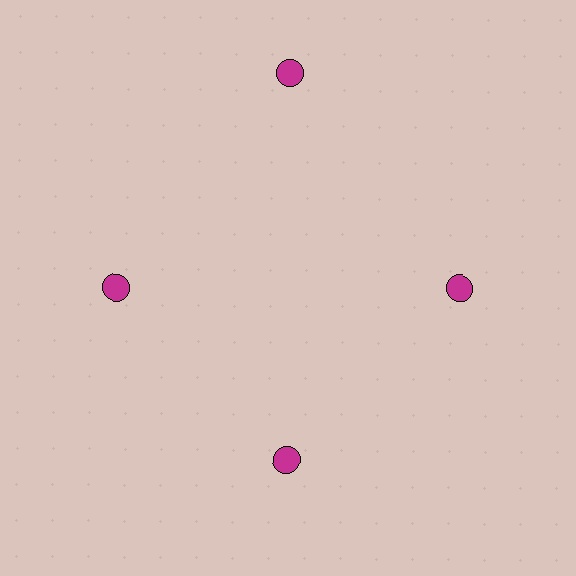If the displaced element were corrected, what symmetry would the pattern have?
It would have 4-fold rotational symmetry — the pattern would map onto itself every 90 degrees.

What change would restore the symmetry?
The symmetry would be restored by moving it inward, back onto the ring so that all 4 circles sit at equal angles and equal distance from the center.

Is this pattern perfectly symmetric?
No. The 4 magenta circles are arranged in a ring, but one element near the 12 o'clock position is pushed outward from the center, breaking the 4-fold rotational symmetry.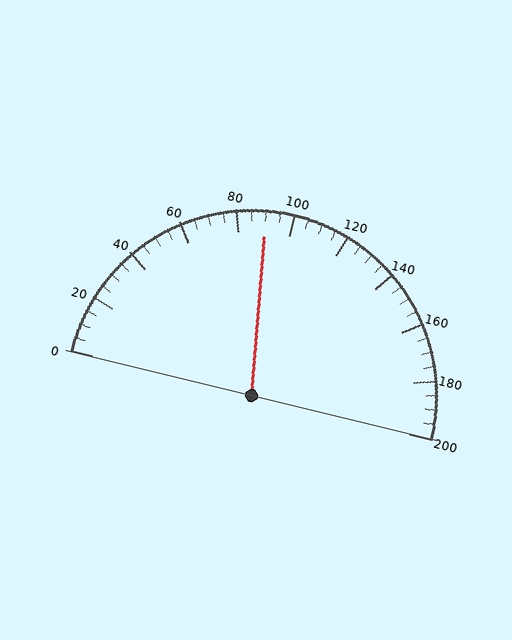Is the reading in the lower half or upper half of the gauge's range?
The reading is in the lower half of the range (0 to 200).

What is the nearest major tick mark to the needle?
The nearest major tick mark is 80.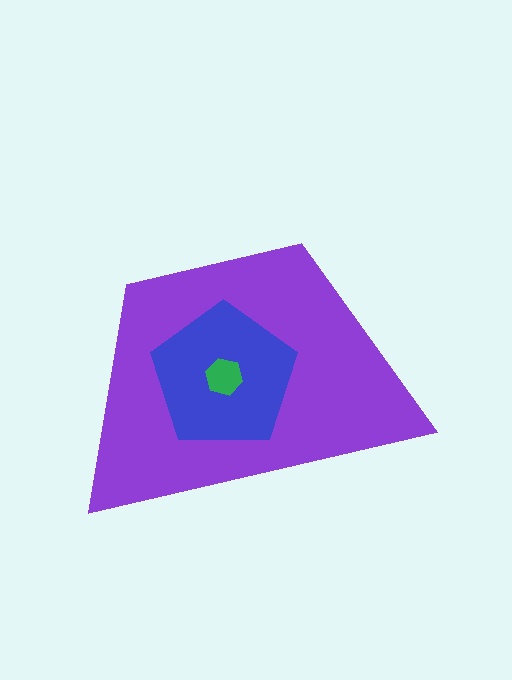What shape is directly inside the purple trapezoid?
The blue pentagon.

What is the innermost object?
The green hexagon.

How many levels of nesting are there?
3.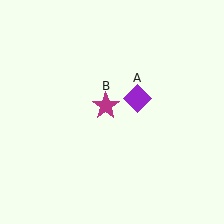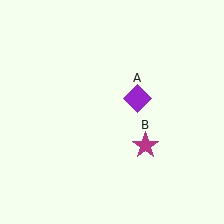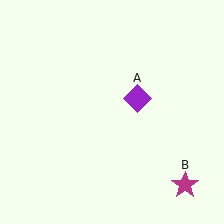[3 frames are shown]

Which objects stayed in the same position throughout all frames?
Purple diamond (object A) remained stationary.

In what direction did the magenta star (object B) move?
The magenta star (object B) moved down and to the right.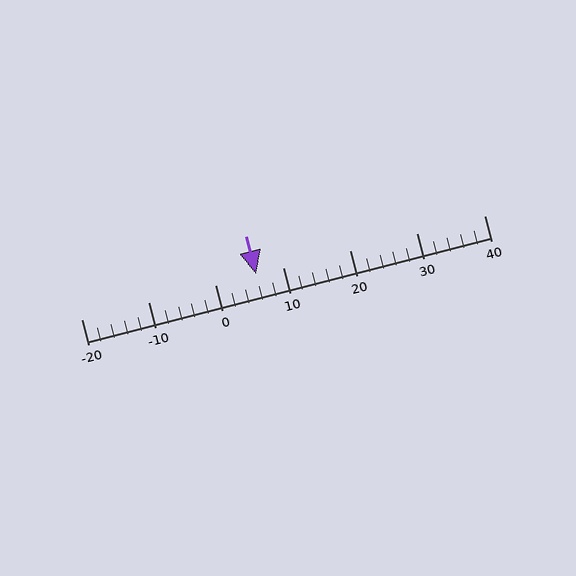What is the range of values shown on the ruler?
The ruler shows values from -20 to 40.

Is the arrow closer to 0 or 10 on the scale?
The arrow is closer to 10.